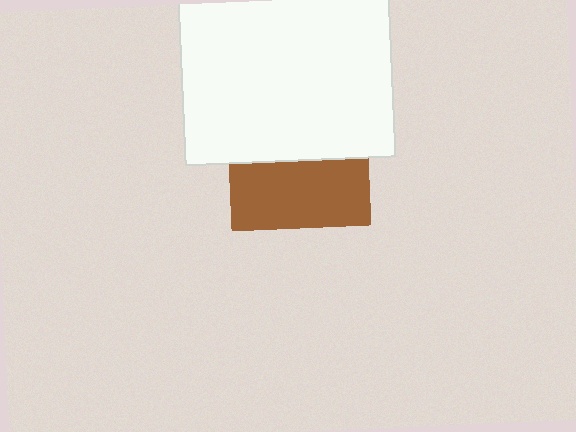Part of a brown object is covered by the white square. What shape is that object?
It is a square.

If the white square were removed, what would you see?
You would see the complete brown square.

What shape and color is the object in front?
The object in front is a white square.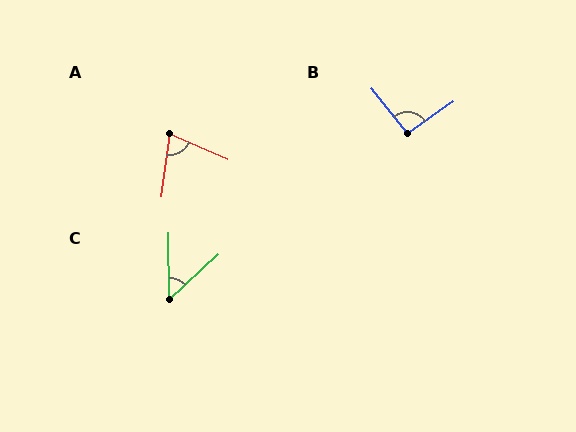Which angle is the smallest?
C, at approximately 48 degrees.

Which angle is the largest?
B, at approximately 94 degrees.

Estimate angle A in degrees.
Approximately 74 degrees.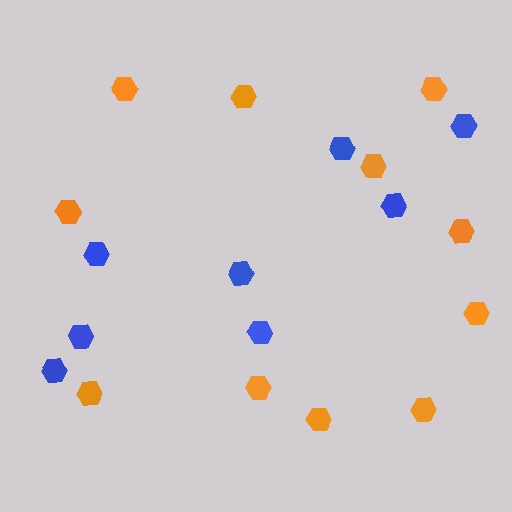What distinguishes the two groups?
There are 2 groups: one group of blue hexagons (8) and one group of orange hexagons (11).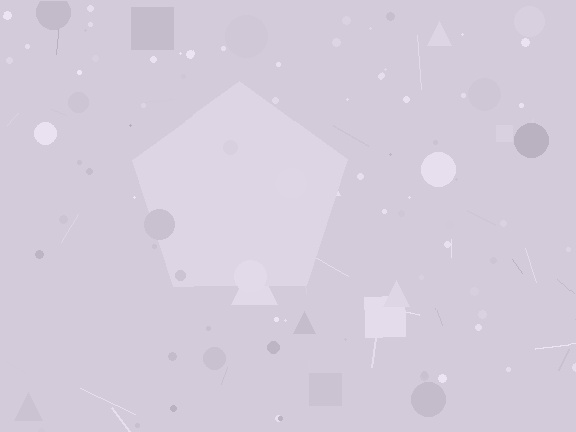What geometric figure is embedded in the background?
A pentagon is embedded in the background.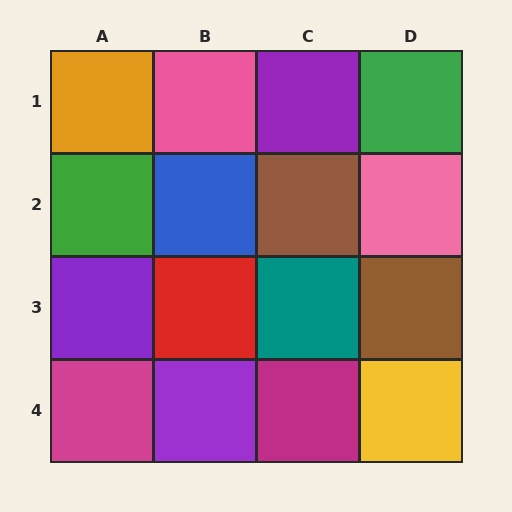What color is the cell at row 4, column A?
Magenta.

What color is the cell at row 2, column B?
Blue.